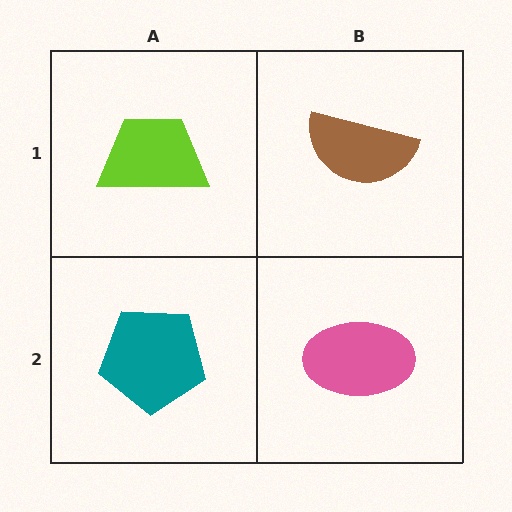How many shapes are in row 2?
2 shapes.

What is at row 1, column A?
A lime trapezoid.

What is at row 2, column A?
A teal pentagon.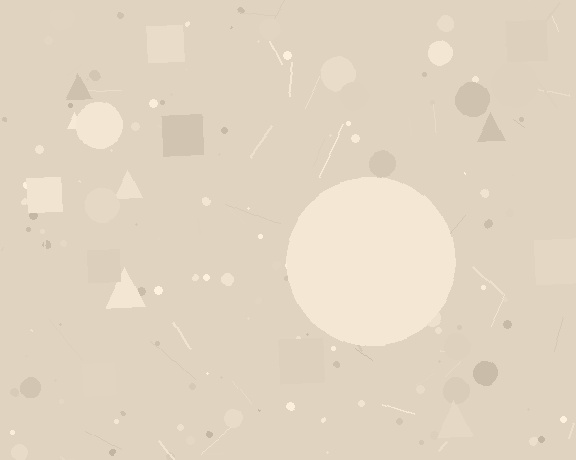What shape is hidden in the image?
A circle is hidden in the image.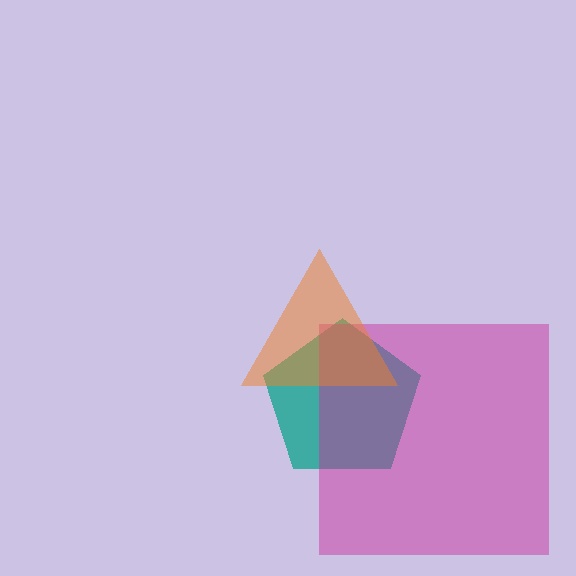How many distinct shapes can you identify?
There are 3 distinct shapes: a teal pentagon, a magenta square, an orange triangle.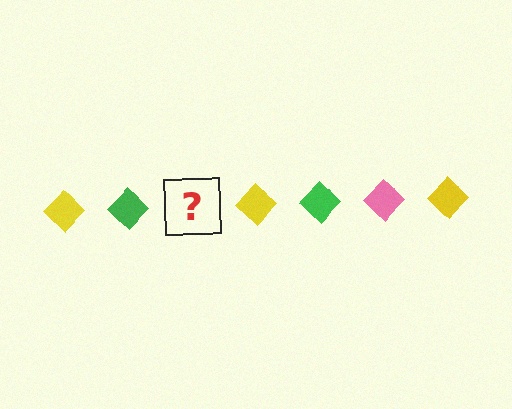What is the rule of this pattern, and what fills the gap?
The rule is that the pattern cycles through yellow, green, pink diamonds. The gap should be filled with a pink diamond.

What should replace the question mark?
The question mark should be replaced with a pink diamond.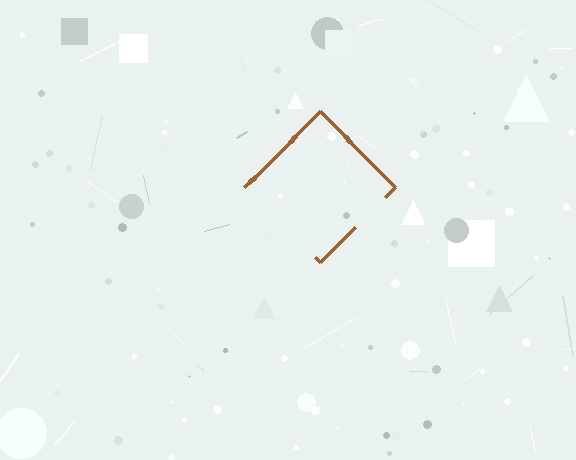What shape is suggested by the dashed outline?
The dashed outline suggests a diamond.